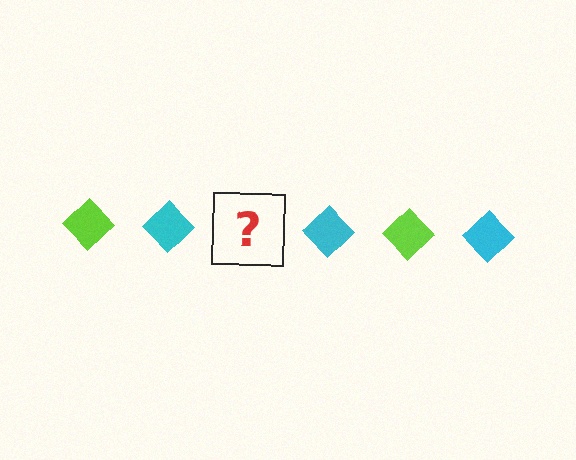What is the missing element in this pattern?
The missing element is a lime diamond.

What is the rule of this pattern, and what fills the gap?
The rule is that the pattern cycles through lime, cyan diamonds. The gap should be filled with a lime diamond.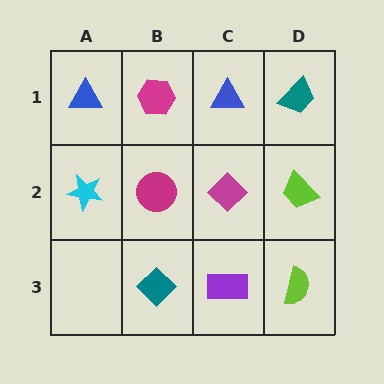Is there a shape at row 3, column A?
No, that cell is empty.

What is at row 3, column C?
A purple rectangle.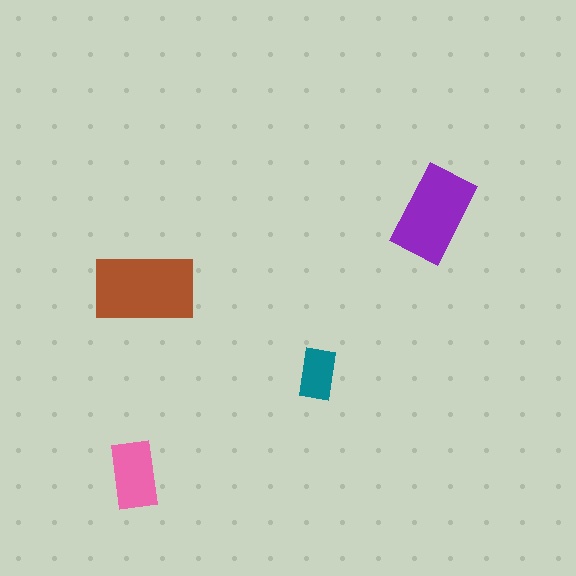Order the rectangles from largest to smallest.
the brown one, the purple one, the pink one, the teal one.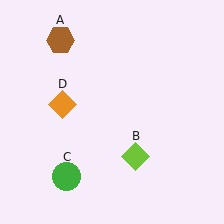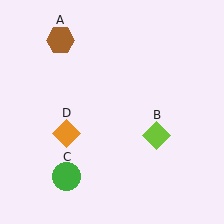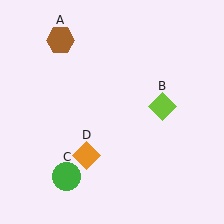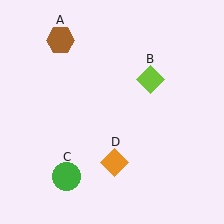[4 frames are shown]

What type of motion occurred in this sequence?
The lime diamond (object B), orange diamond (object D) rotated counterclockwise around the center of the scene.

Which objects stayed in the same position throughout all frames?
Brown hexagon (object A) and green circle (object C) remained stationary.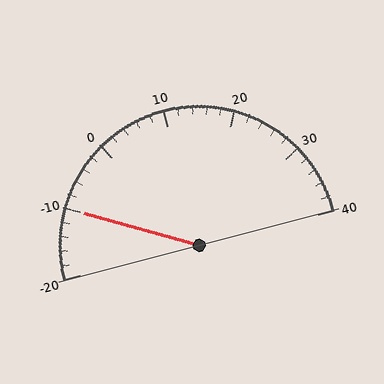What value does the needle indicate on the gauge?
The needle indicates approximately -10.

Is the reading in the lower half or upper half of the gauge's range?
The reading is in the lower half of the range (-20 to 40).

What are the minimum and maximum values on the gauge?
The gauge ranges from -20 to 40.